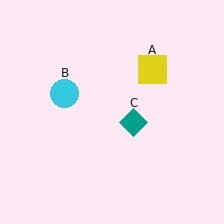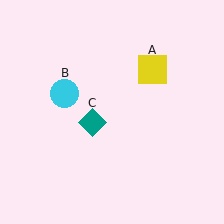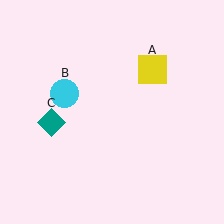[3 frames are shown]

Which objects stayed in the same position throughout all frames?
Yellow square (object A) and cyan circle (object B) remained stationary.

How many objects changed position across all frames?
1 object changed position: teal diamond (object C).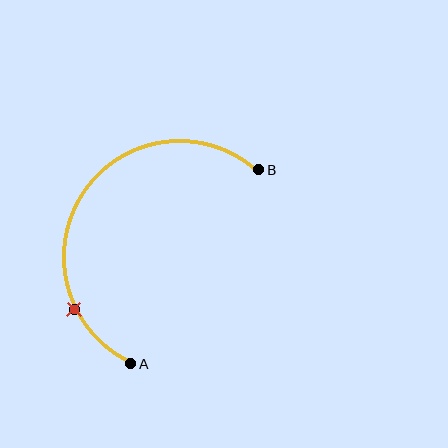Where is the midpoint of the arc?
The arc midpoint is the point on the curve farthest from the straight line joining A and B. It sits to the left of that line.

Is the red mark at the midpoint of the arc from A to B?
No. The red mark lies on the arc but is closer to endpoint A. The arc midpoint would be at the point on the curve equidistant along the arc from both A and B.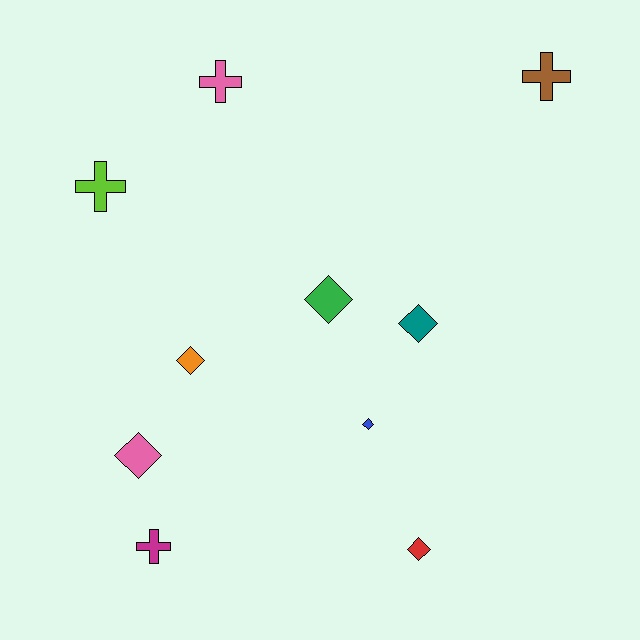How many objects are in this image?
There are 10 objects.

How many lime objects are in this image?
There is 1 lime object.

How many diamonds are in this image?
There are 6 diamonds.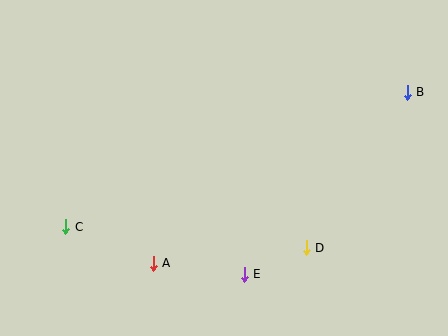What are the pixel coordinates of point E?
Point E is at (244, 274).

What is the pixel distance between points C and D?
The distance between C and D is 242 pixels.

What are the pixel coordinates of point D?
Point D is at (306, 248).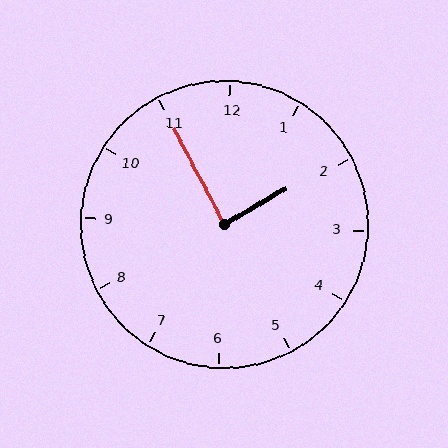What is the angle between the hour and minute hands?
Approximately 88 degrees.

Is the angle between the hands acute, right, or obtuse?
It is right.